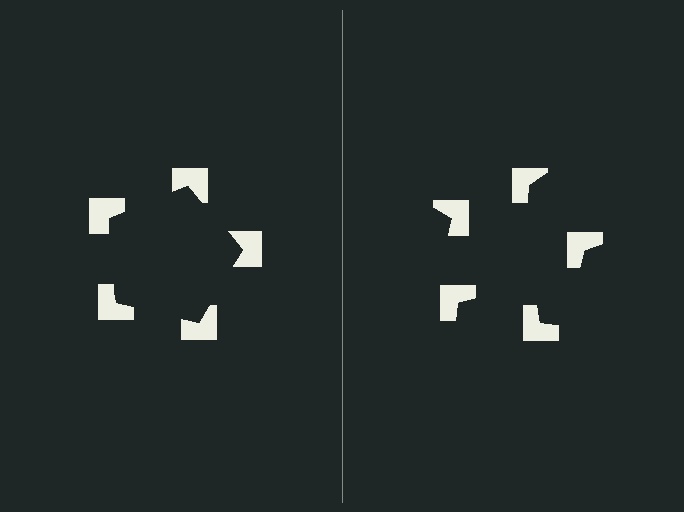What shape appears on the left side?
An illusory pentagon.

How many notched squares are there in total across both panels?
10 — 5 on each side.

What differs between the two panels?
The notched squares are positioned identically on both sides; only the wedge orientations differ. On the left they align to a pentagon; on the right they are misaligned.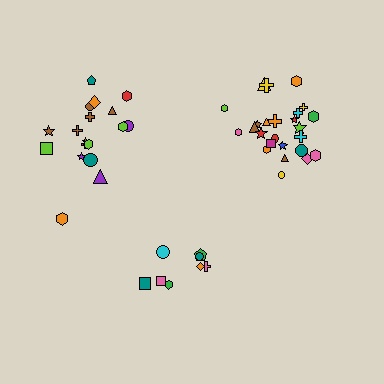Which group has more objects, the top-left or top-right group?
The top-right group.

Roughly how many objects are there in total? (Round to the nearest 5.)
Roughly 50 objects in total.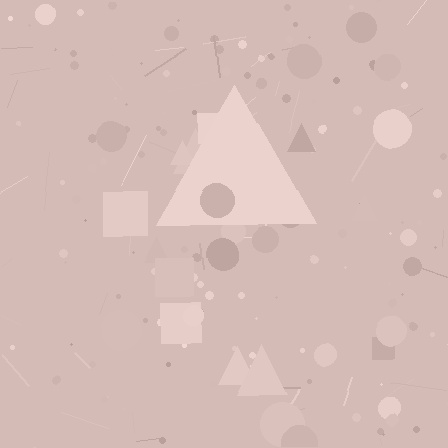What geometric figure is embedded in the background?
A triangle is embedded in the background.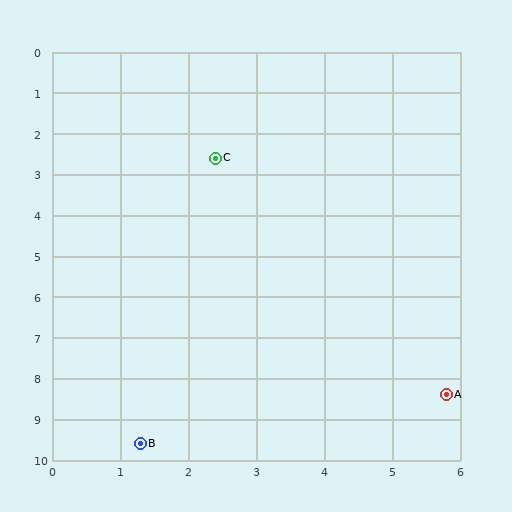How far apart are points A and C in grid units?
Points A and C are about 6.7 grid units apart.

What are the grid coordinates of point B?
Point B is at approximately (1.3, 9.6).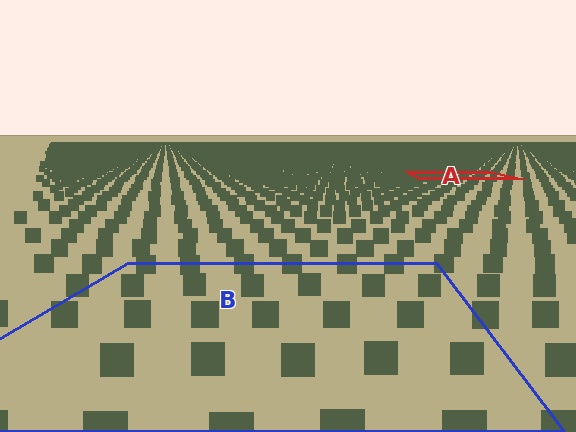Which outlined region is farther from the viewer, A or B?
Region A is farther from the viewer — the texture elements inside it appear smaller and more densely packed.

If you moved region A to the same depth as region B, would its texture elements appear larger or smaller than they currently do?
They would appear larger. At a closer depth, the same texture elements are projected at a bigger on-screen size.